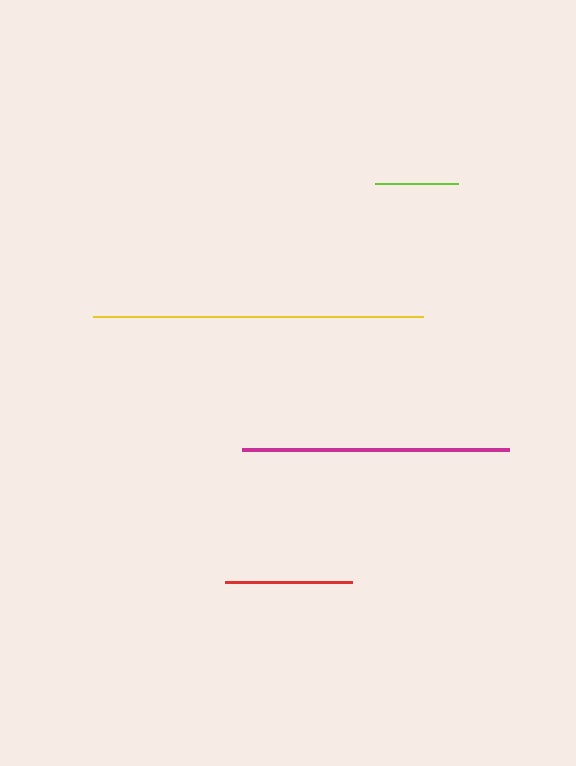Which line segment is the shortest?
The lime line is the shortest at approximately 83 pixels.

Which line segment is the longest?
The yellow line is the longest at approximately 331 pixels.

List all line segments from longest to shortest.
From longest to shortest: yellow, magenta, red, lime.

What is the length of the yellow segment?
The yellow segment is approximately 331 pixels long.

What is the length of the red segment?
The red segment is approximately 127 pixels long.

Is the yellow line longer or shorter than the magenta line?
The yellow line is longer than the magenta line.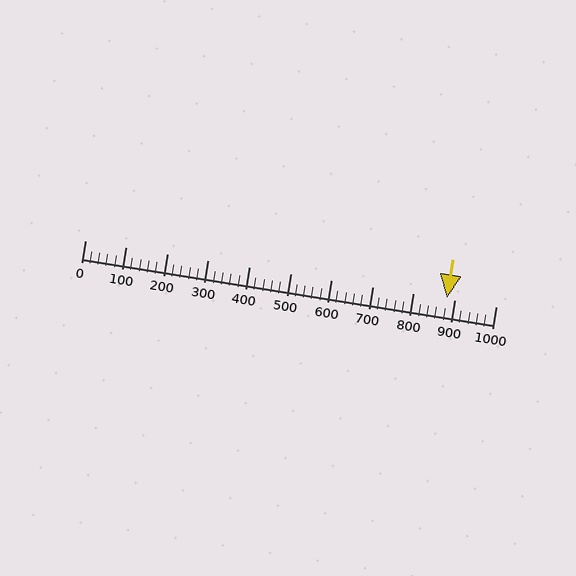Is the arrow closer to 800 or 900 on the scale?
The arrow is closer to 900.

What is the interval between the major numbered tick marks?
The major tick marks are spaced 100 units apart.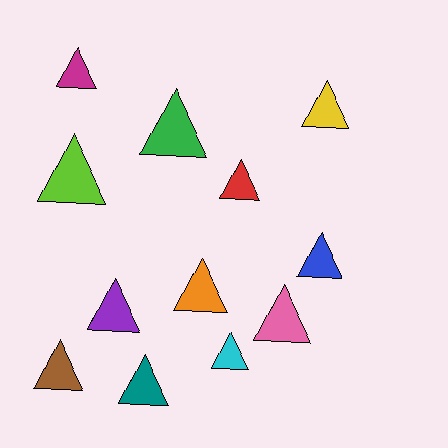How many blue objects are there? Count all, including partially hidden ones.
There is 1 blue object.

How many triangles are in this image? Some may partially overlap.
There are 12 triangles.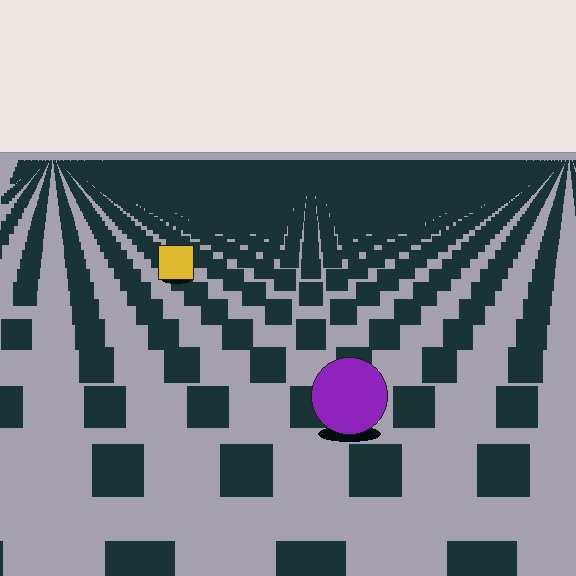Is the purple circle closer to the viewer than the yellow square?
Yes. The purple circle is closer — you can tell from the texture gradient: the ground texture is coarser near it.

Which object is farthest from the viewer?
The yellow square is farthest from the viewer. It appears smaller and the ground texture around it is denser.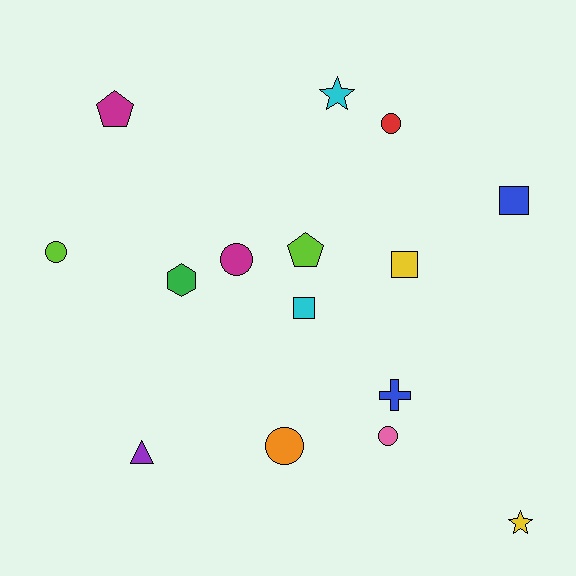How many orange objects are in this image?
There is 1 orange object.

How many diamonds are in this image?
There are no diamonds.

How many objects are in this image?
There are 15 objects.